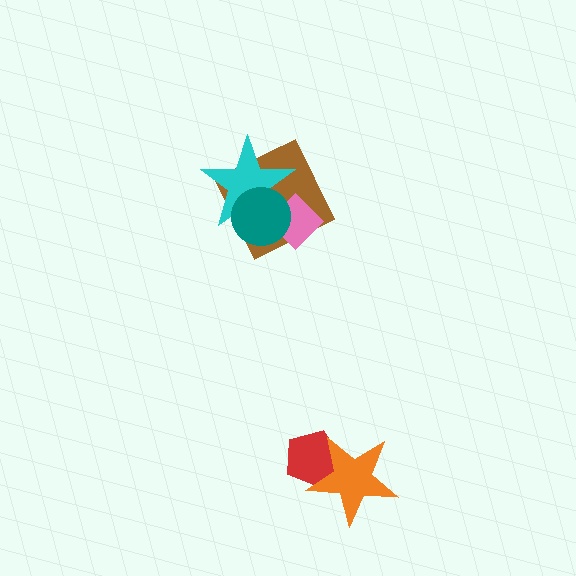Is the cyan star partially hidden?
Yes, it is partially covered by another shape.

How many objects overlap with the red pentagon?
1 object overlaps with the red pentagon.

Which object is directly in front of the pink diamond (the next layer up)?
The cyan star is directly in front of the pink diamond.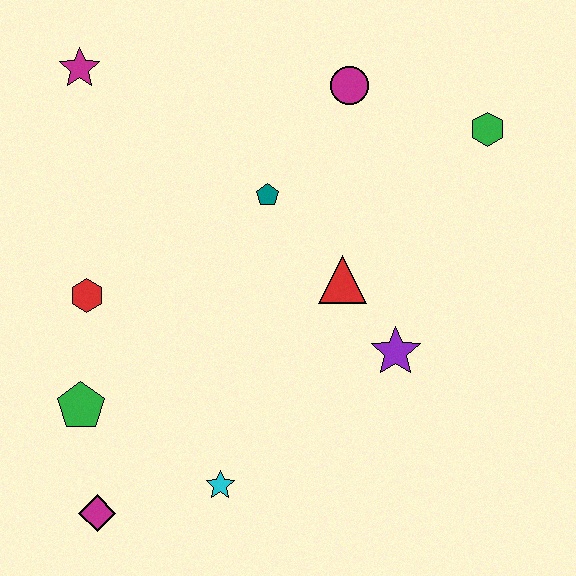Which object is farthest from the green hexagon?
The magenta diamond is farthest from the green hexagon.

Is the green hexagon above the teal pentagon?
Yes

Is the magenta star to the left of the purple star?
Yes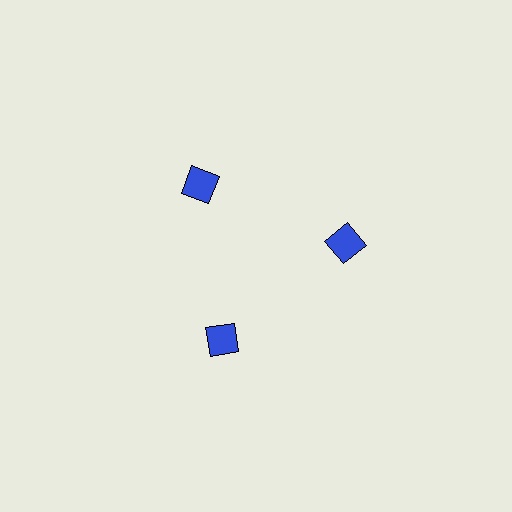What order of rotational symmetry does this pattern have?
This pattern has 3-fold rotational symmetry.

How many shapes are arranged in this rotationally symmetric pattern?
There are 3 shapes, arranged in 3 groups of 1.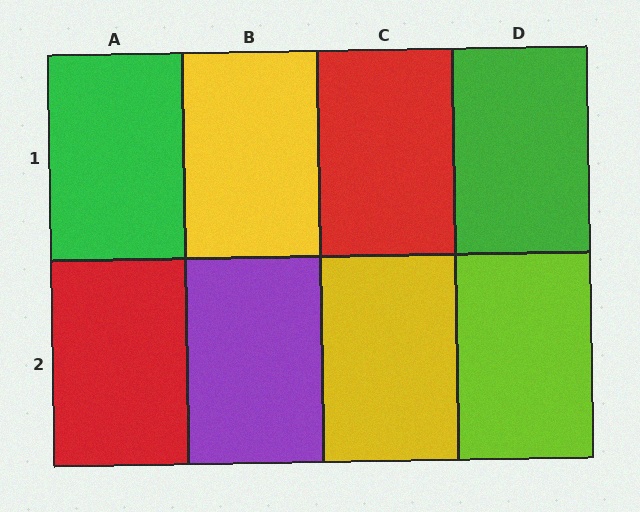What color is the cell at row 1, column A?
Green.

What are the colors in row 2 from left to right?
Red, purple, yellow, lime.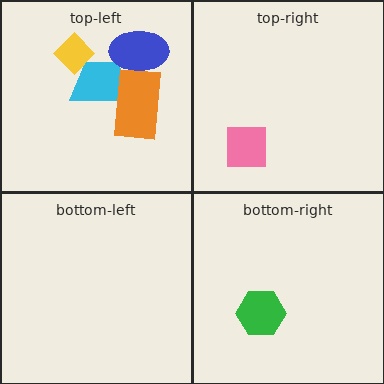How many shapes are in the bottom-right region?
1.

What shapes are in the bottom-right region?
The green hexagon.